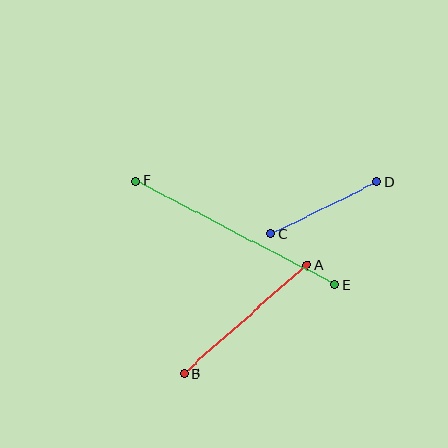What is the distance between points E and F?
The distance is approximately 224 pixels.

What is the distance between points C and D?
The distance is approximately 118 pixels.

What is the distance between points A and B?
The distance is approximately 163 pixels.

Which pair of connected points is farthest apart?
Points E and F are farthest apart.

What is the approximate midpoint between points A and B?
The midpoint is at approximately (245, 319) pixels.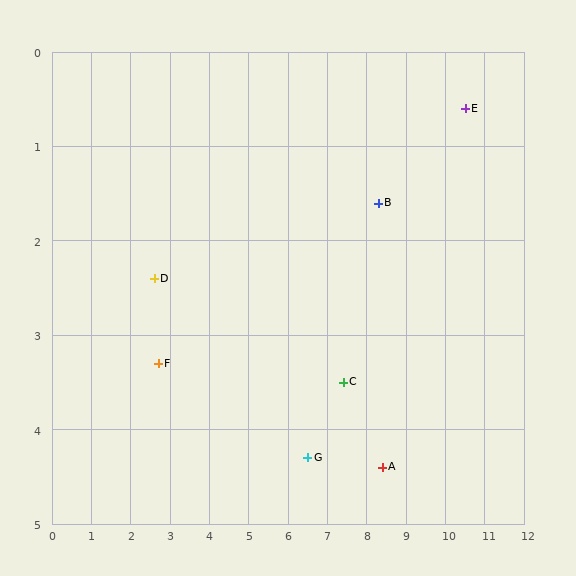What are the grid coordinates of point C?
Point C is at approximately (7.4, 3.5).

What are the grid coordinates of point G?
Point G is at approximately (6.5, 4.3).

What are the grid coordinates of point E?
Point E is at approximately (10.5, 0.6).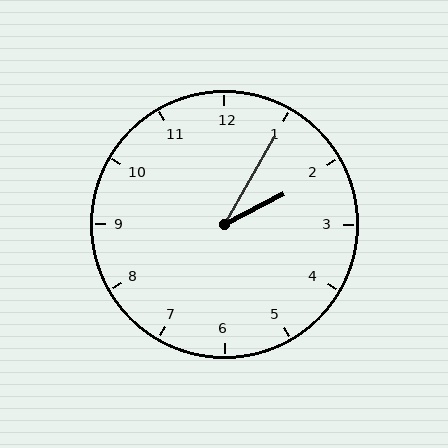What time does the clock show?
2:05.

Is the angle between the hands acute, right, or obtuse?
It is acute.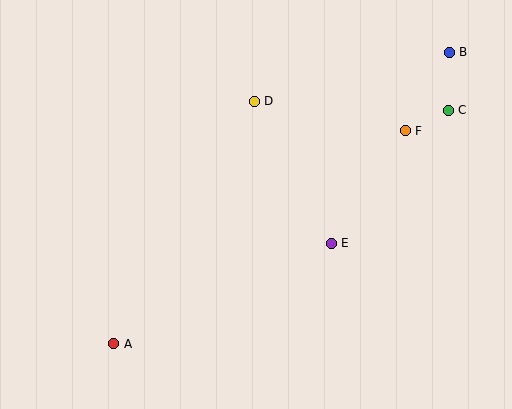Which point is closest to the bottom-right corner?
Point E is closest to the bottom-right corner.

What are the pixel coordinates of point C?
Point C is at (448, 110).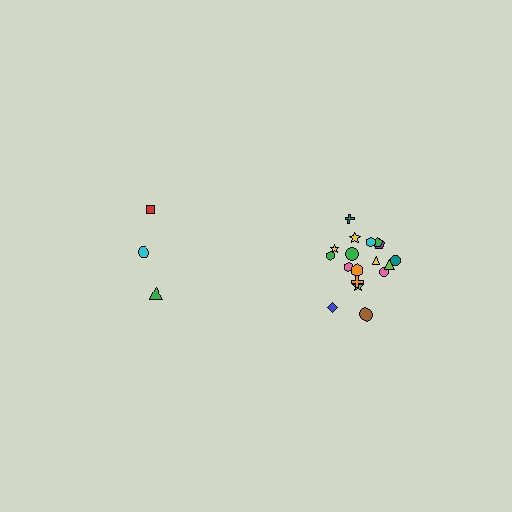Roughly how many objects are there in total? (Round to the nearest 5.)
Roughly 20 objects in total.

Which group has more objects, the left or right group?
The right group.